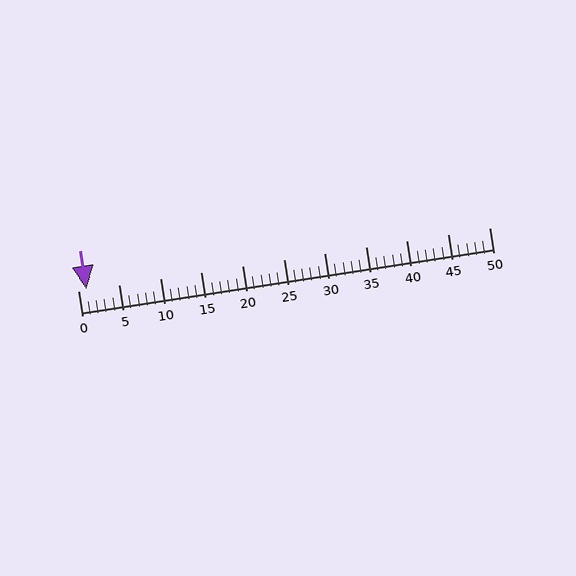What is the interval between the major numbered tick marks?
The major tick marks are spaced 5 units apart.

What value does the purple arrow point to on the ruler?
The purple arrow points to approximately 1.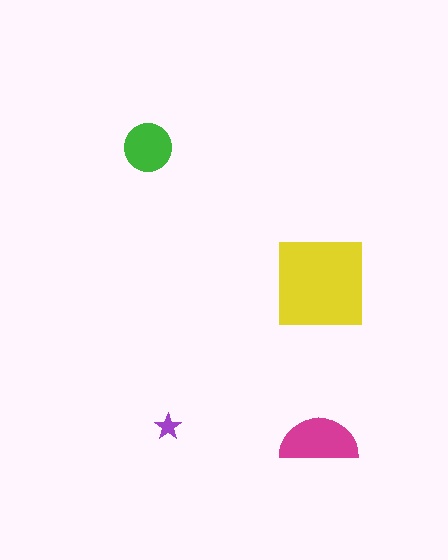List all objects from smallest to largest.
The purple star, the green circle, the magenta semicircle, the yellow square.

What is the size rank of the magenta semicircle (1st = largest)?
2nd.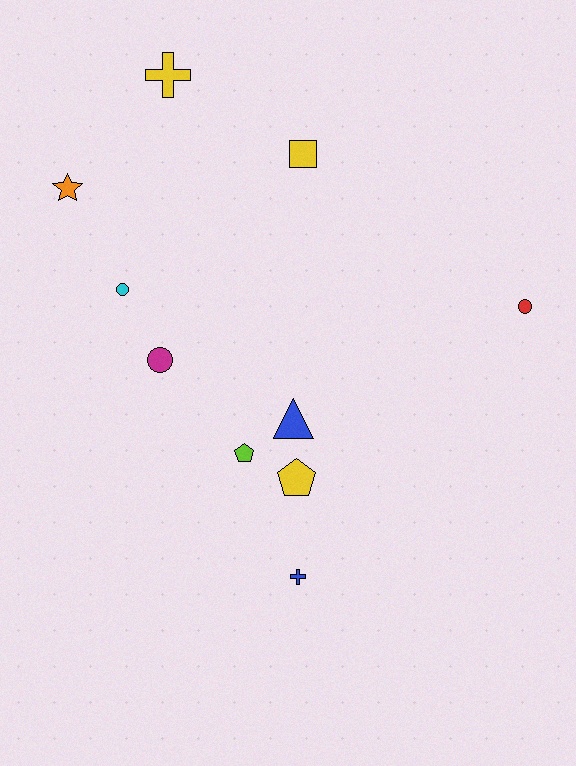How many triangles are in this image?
There is 1 triangle.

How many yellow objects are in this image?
There are 3 yellow objects.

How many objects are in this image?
There are 10 objects.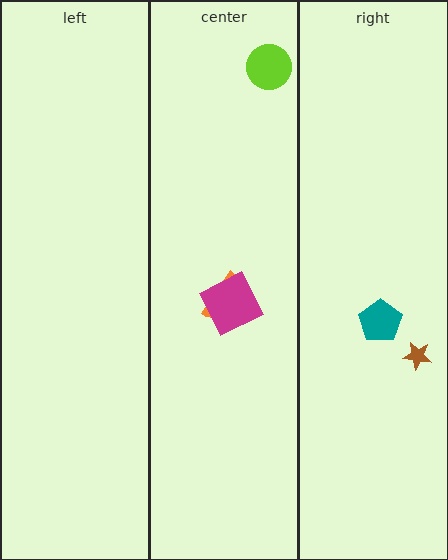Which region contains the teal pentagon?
The right region.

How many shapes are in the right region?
2.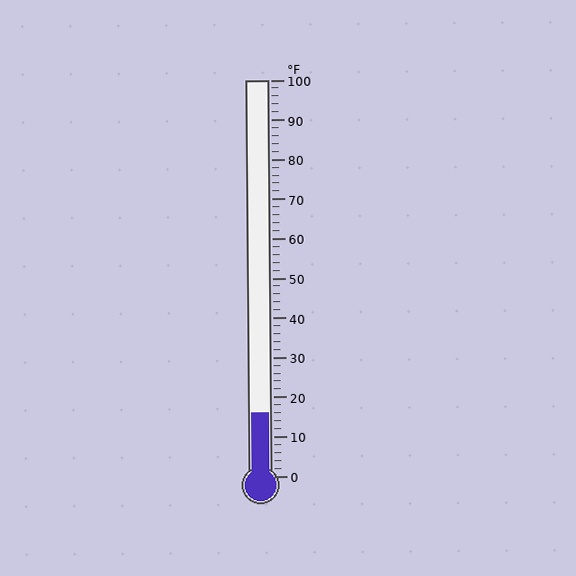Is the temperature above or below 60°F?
The temperature is below 60°F.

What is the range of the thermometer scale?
The thermometer scale ranges from 0°F to 100°F.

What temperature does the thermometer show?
The thermometer shows approximately 16°F.